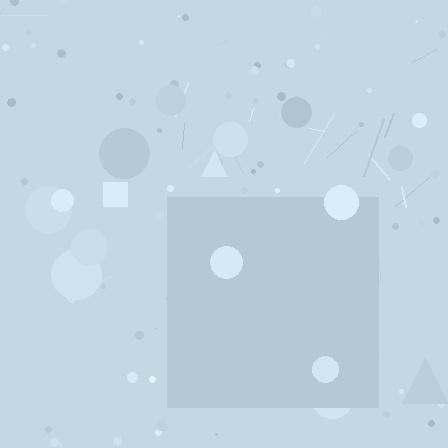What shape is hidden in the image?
A square is hidden in the image.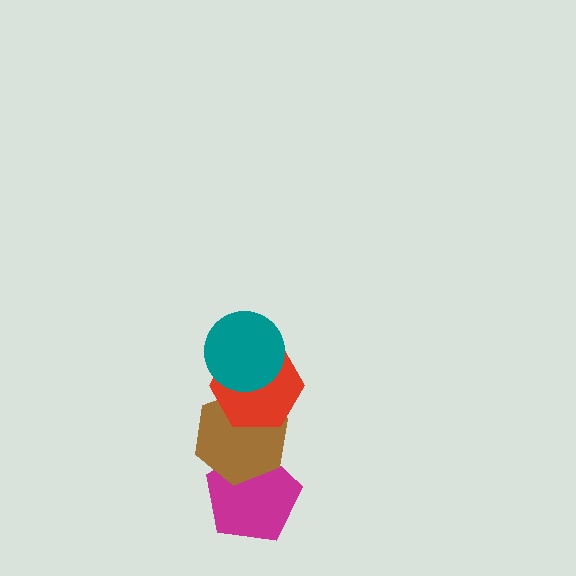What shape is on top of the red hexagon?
The teal circle is on top of the red hexagon.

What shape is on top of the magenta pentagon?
The brown hexagon is on top of the magenta pentagon.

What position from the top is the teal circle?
The teal circle is 1st from the top.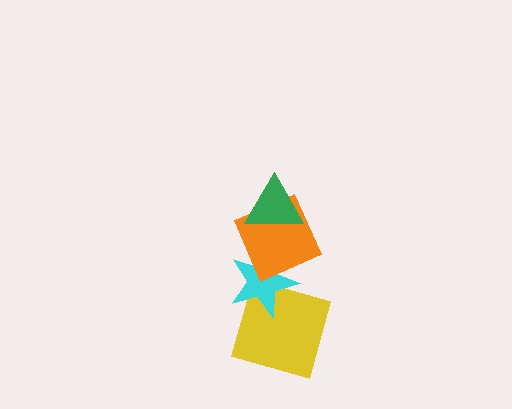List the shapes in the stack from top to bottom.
From top to bottom: the green triangle, the orange square, the cyan star, the yellow square.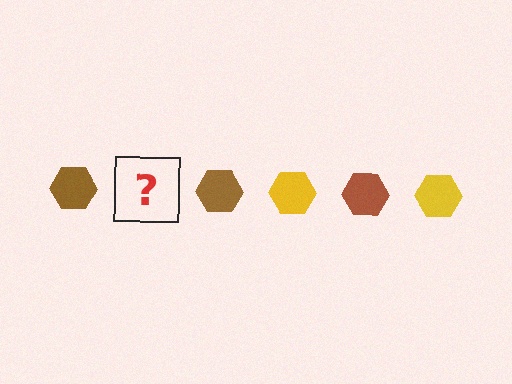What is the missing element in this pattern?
The missing element is a yellow hexagon.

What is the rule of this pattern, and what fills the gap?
The rule is that the pattern cycles through brown, yellow hexagons. The gap should be filled with a yellow hexagon.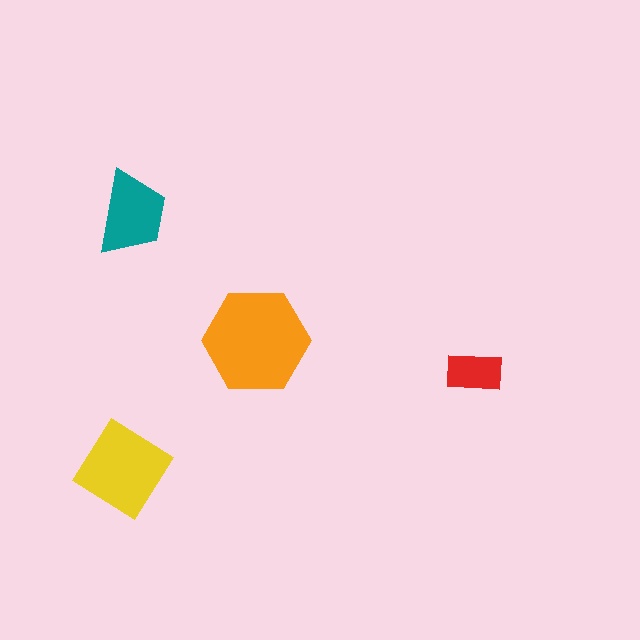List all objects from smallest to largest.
The red rectangle, the teal trapezoid, the yellow diamond, the orange hexagon.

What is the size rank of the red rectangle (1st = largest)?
4th.